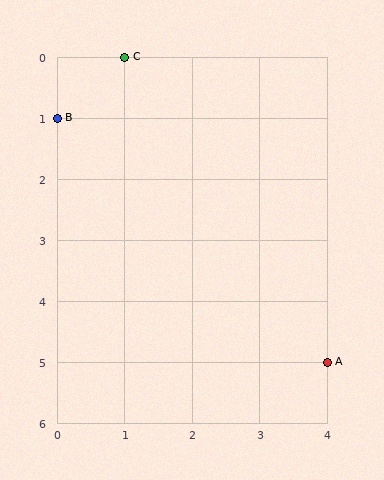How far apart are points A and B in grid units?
Points A and B are 4 columns and 4 rows apart (about 5.7 grid units diagonally).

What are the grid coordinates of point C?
Point C is at grid coordinates (1, 0).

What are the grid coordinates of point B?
Point B is at grid coordinates (0, 1).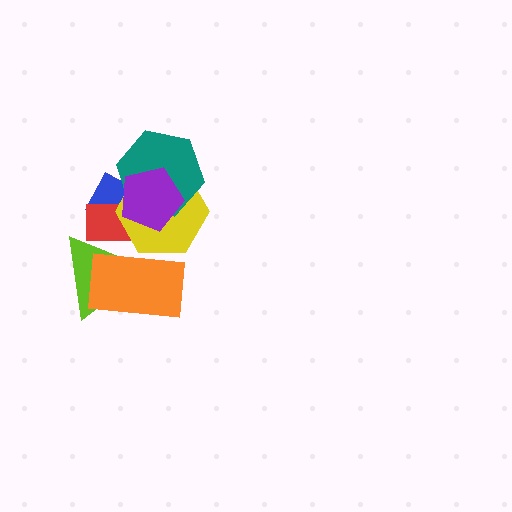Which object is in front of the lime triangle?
The orange rectangle is in front of the lime triangle.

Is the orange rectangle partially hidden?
No, no other shape covers it.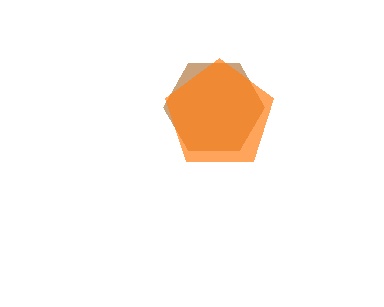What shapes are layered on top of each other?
The layered shapes are: a brown hexagon, an orange pentagon.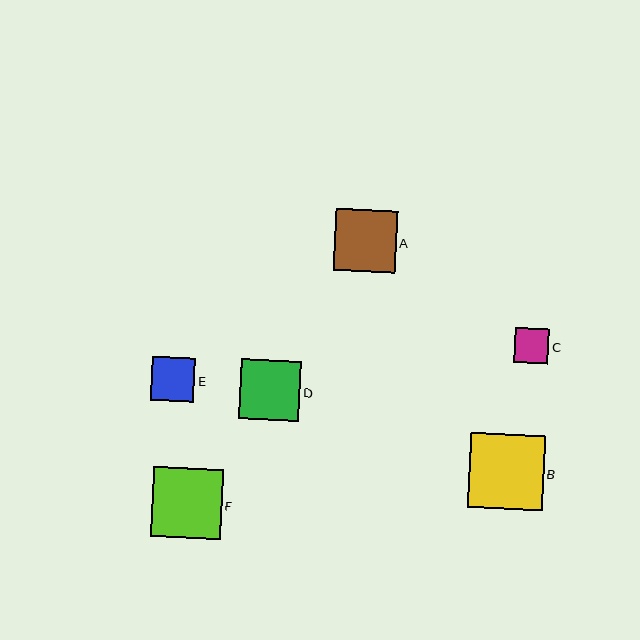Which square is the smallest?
Square C is the smallest with a size of approximately 34 pixels.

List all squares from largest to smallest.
From largest to smallest: B, F, A, D, E, C.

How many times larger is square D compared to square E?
Square D is approximately 1.4 times the size of square E.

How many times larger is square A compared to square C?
Square A is approximately 1.8 times the size of square C.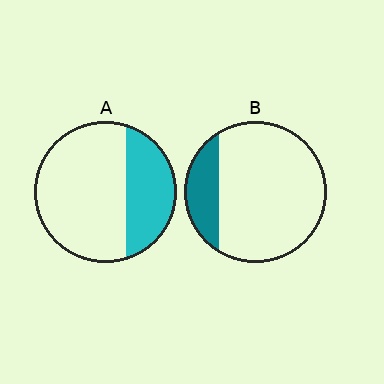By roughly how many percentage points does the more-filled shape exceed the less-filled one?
By roughly 15 percentage points (A over B).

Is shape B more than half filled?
No.